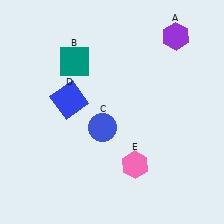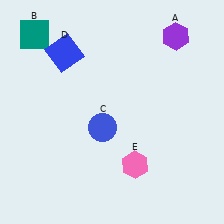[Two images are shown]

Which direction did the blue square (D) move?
The blue square (D) moved up.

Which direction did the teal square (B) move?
The teal square (B) moved left.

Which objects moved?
The objects that moved are: the teal square (B), the blue square (D).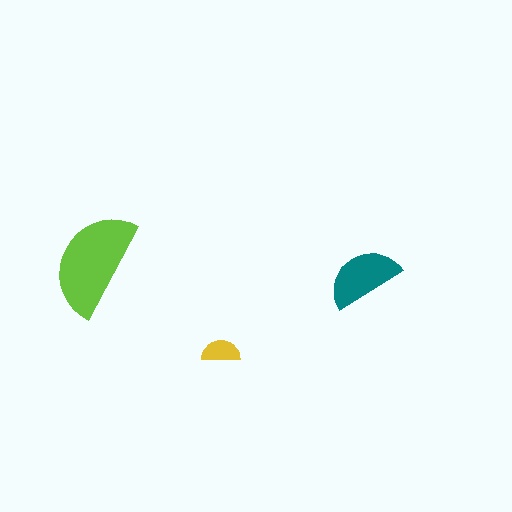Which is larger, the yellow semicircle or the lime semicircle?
The lime one.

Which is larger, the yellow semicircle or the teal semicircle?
The teal one.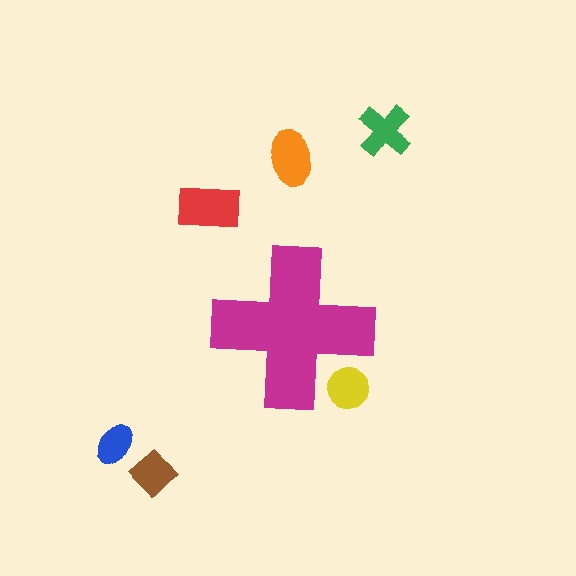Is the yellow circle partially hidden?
Yes, the yellow circle is partially hidden behind the magenta cross.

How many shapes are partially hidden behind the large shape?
1 shape is partially hidden.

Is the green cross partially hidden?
No, the green cross is fully visible.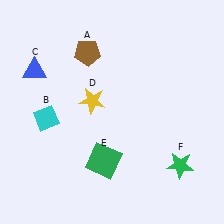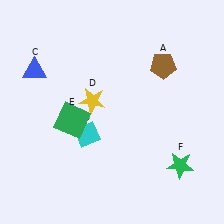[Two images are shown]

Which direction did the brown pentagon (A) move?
The brown pentagon (A) moved right.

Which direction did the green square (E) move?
The green square (E) moved up.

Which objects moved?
The objects that moved are: the brown pentagon (A), the cyan diamond (B), the green square (E).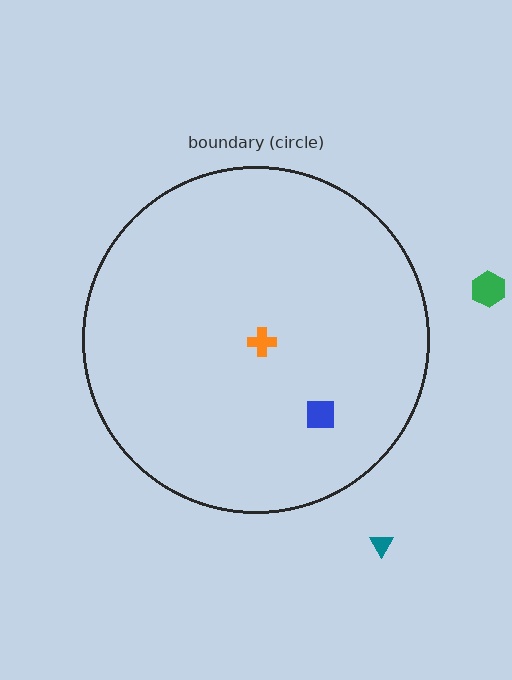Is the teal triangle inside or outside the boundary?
Outside.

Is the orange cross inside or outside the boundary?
Inside.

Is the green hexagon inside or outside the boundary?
Outside.